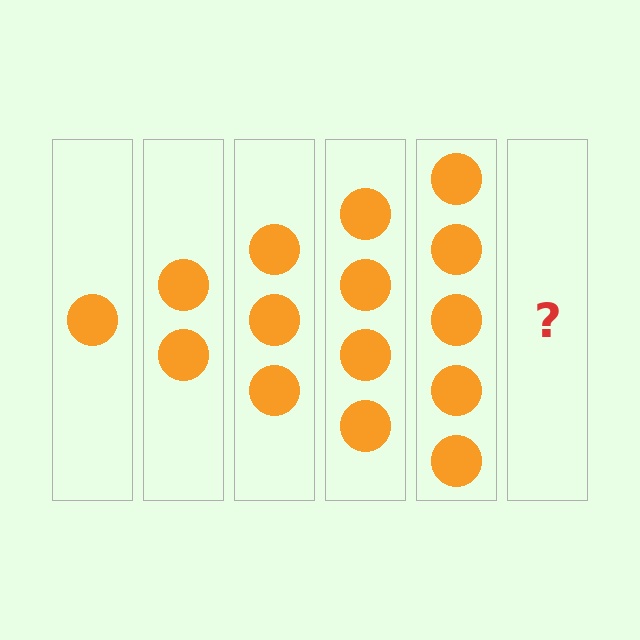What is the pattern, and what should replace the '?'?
The pattern is that each step adds one more circle. The '?' should be 6 circles.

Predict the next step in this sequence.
The next step is 6 circles.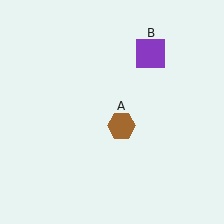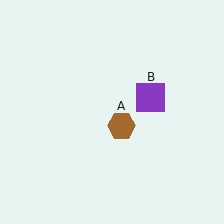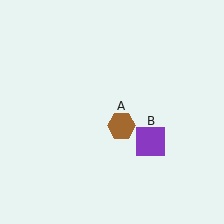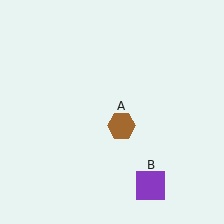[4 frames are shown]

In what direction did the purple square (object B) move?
The purple square (object B) moved down.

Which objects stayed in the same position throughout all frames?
Brown hexagon (object A) remained stationary.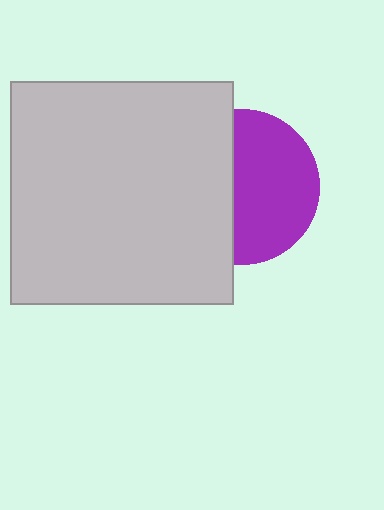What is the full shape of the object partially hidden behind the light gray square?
The partially hidden object is a purple circle.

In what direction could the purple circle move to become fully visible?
The purple circle could move right. That would shift it out from behind the light gray square entirely.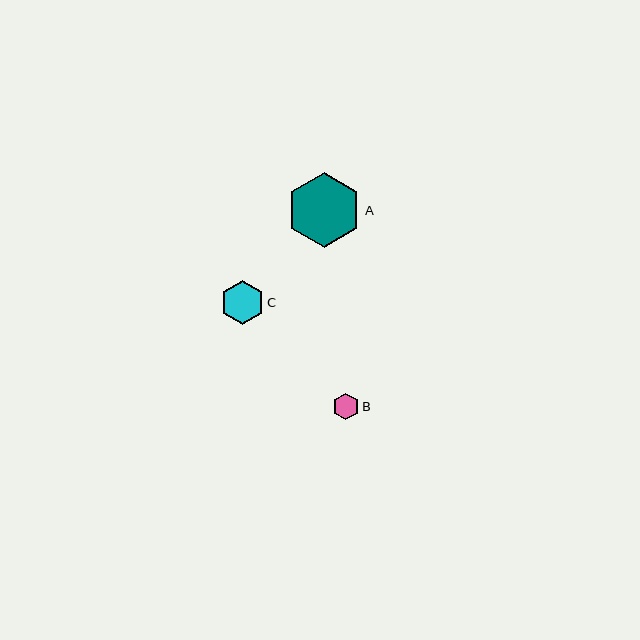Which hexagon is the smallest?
Hexagon B is the smallest with a size of approximately 26 pixels.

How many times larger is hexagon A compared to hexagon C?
Hexagon A is approximately 1.7 times the size of hexagon C.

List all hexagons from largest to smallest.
From largest to smallest: A, C, B.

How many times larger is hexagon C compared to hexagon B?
Hexagon C is approximately 1.7 times the size of hexagon B.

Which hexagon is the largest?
Hexagon A is the largest with a size of approximately 75 pixels.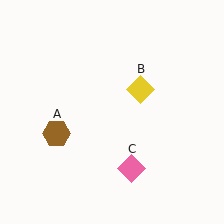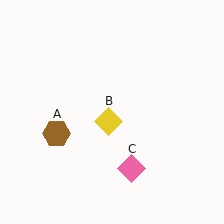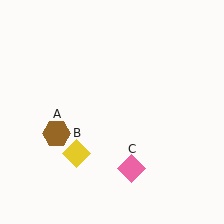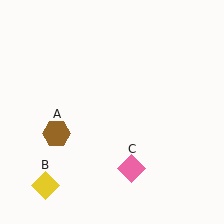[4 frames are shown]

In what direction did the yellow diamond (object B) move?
The yellow diamond (object B) moved down and to the left.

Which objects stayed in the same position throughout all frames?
Brown hexagon (object A) and pink diamond (object C) remained stationary.